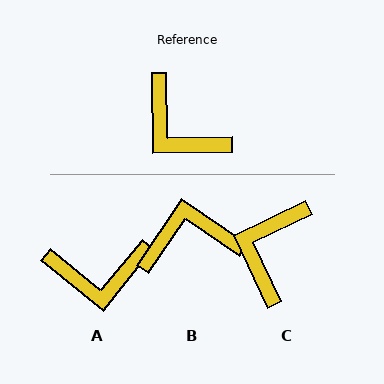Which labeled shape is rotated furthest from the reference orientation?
B, about 125 degrees away.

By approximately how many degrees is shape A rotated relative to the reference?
Approximately 50 degrees counter-clockwise.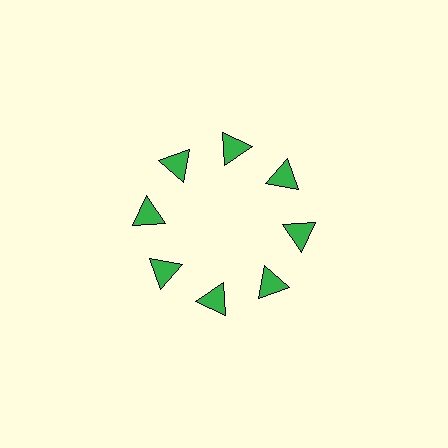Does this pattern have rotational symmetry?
Yes, this pattern has 8-fold rotational symmetry. It looks the same after rotating 45 degrees around the center.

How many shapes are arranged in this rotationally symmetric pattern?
There are 8 shapes, arranged in 8 groups of 1.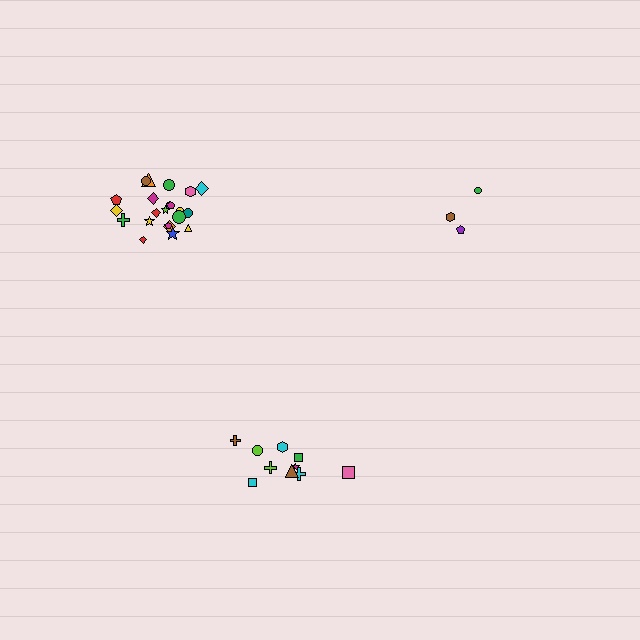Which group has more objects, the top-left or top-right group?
The top-left group.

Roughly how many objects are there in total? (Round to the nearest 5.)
Roughly 35 objects in total.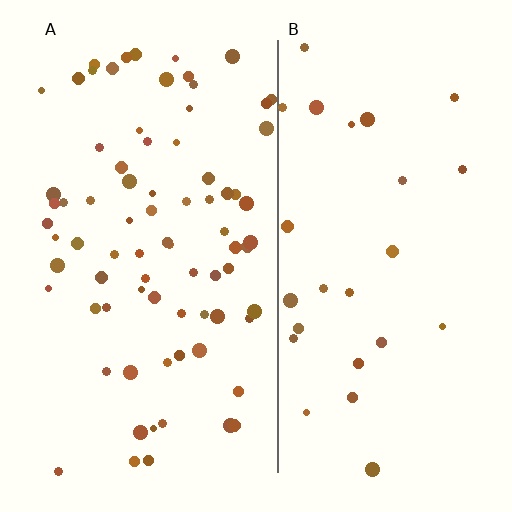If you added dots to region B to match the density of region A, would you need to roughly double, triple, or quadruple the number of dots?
Approximately triple.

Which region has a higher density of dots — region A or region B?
A (the left).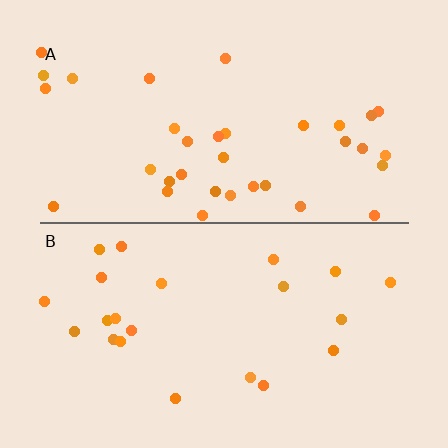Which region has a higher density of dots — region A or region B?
A (the top).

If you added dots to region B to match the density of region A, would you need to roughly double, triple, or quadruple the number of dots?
Approximately double.